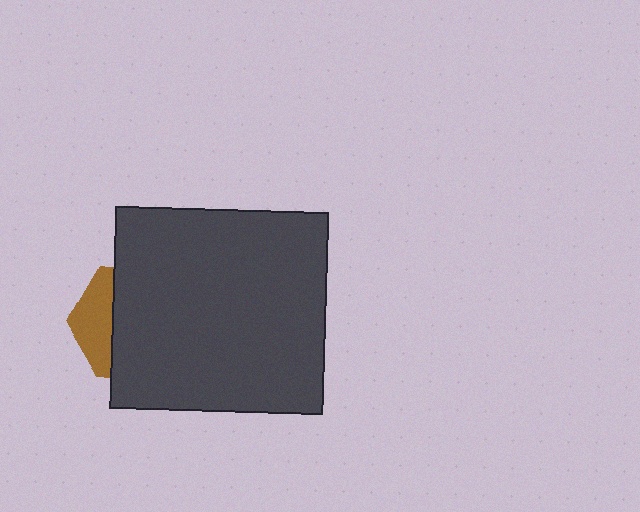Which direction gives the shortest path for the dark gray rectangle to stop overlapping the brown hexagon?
Moving right gives the shortest separation.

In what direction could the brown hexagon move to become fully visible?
The brown hexagon could move left. That would shift it out from behind the dark gray rectangle entirely.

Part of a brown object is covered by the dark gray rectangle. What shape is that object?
It is a hexagon.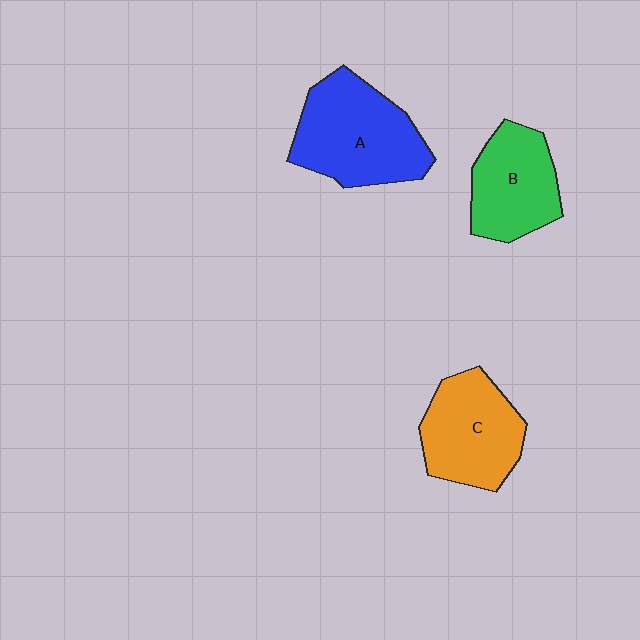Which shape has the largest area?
Shape A (blue).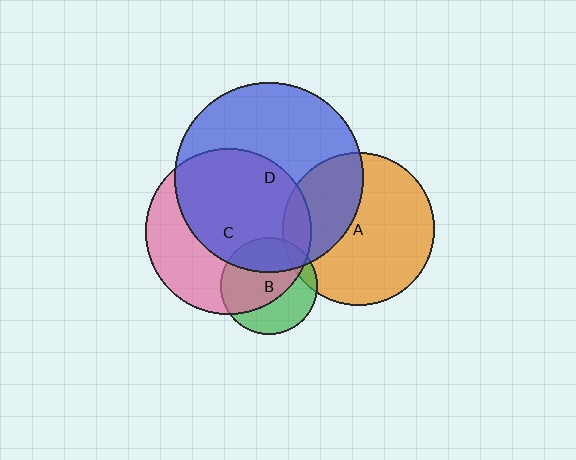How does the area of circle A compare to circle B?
Approximately 2.5 times.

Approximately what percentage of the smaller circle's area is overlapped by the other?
Approximately 30%.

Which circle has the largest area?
Circle D (blue).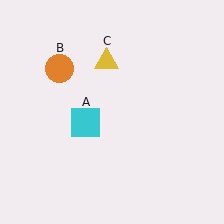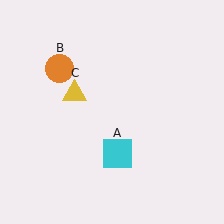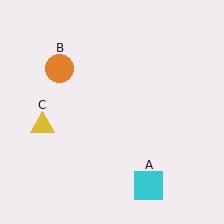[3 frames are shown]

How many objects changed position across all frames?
2 objects changed position: cyan square (object A), yellow triangle (object C).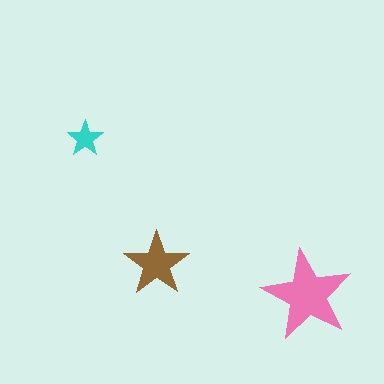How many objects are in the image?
There are 3 objects in the image.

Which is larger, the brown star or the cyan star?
The brown one.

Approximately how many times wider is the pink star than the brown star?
About 1.5 times wider.